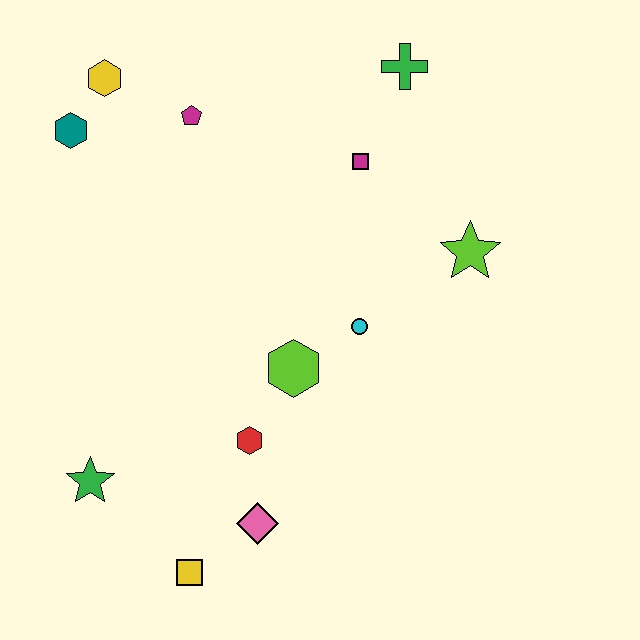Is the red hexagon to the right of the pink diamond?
No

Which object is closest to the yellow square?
The pink diamond is closest to the yellow square.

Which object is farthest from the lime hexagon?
The yellow hexagon is farthest from the lime hexagon.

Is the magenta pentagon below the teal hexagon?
No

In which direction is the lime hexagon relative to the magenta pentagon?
The lime hexagon is below the magenta pentagon.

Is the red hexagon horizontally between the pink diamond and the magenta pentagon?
Yes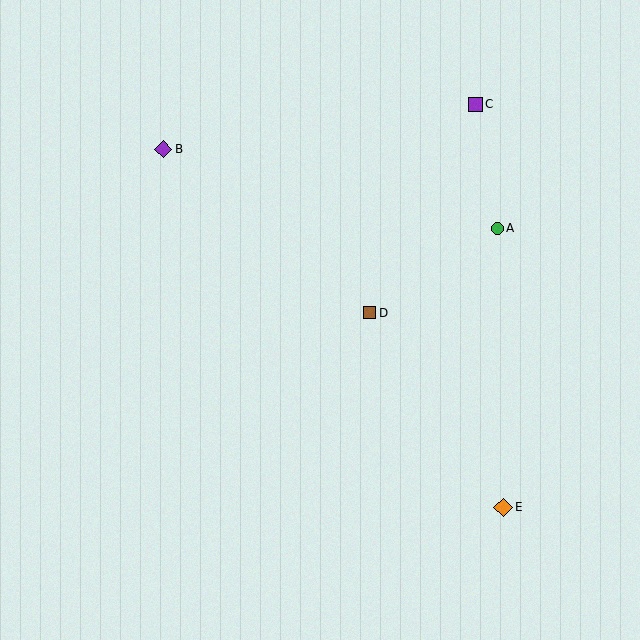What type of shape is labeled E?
Shape E is an orange diamond.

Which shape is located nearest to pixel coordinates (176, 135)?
The purple diamond (labeled B) at (163, 149) is nearest to that location.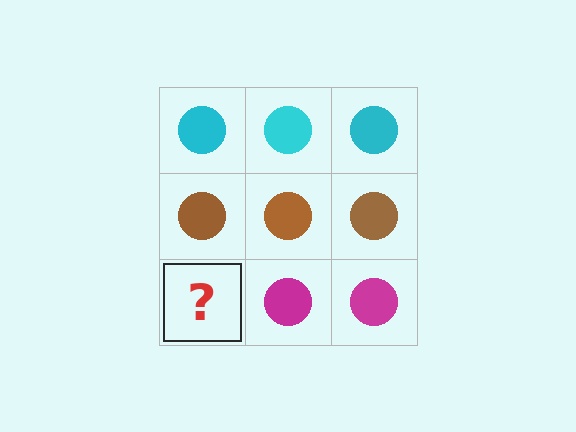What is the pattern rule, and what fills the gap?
The rule is that each row has a consistent color. The gap should be filled with a magenta circle.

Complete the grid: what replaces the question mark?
The question mark should be replaced with a magenta circle.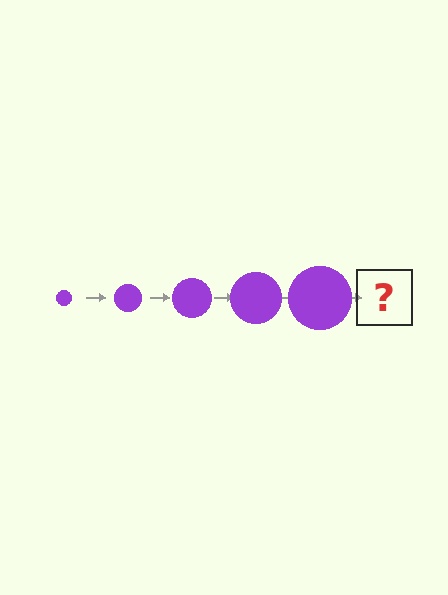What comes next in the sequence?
The next element should be a purple circle, larger than the previous one.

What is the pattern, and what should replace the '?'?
The pattern is that the circle gets progressively larger each step. The '?' should be a purple circle, larger than the previous one.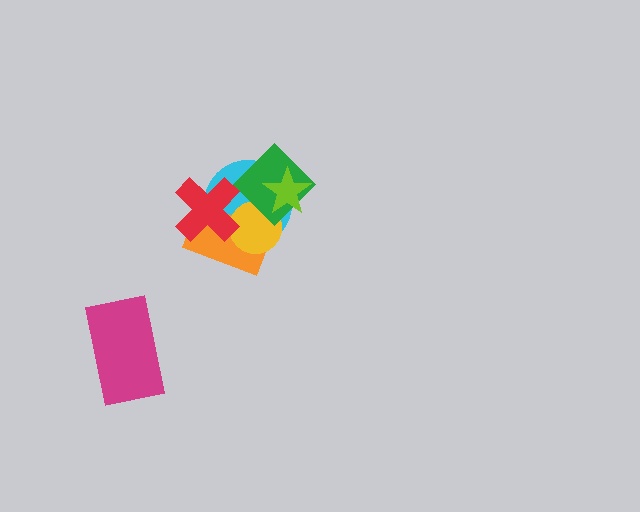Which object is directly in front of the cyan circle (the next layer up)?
The orange rectangle is directly in front of the cyan circle.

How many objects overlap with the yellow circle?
4 objects overlap with the yellow circle.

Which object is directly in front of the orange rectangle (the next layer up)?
The yellow circle is directly in front of the orange rectangle.